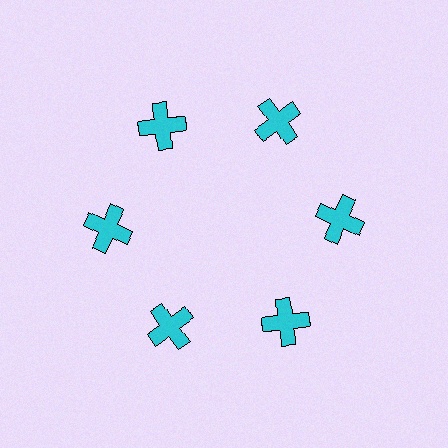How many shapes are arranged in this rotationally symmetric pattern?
There are 6 shapes, arranged in 6 groups of 1.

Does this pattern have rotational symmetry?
Yes, this pattern has 6-fold rotational symmetry. It looks the same after rotating 60 degrees around the center.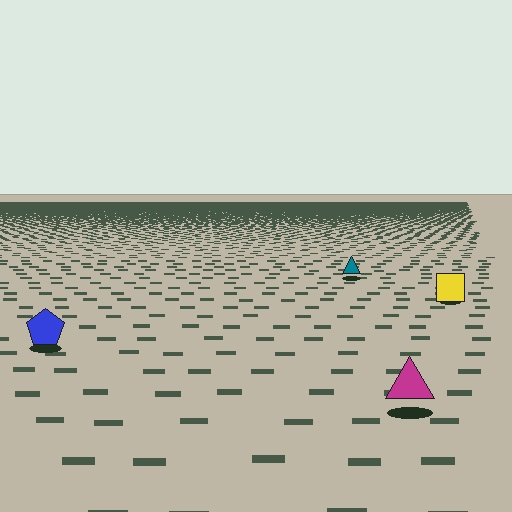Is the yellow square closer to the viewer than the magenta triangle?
No. The magenta triangle is closer — you can tell from the texture gradient: the ground texture is coarser near it.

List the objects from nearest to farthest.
From nearest to farthest: the magenta triangle, the blue pentagon, the yellow square, the teal triangle.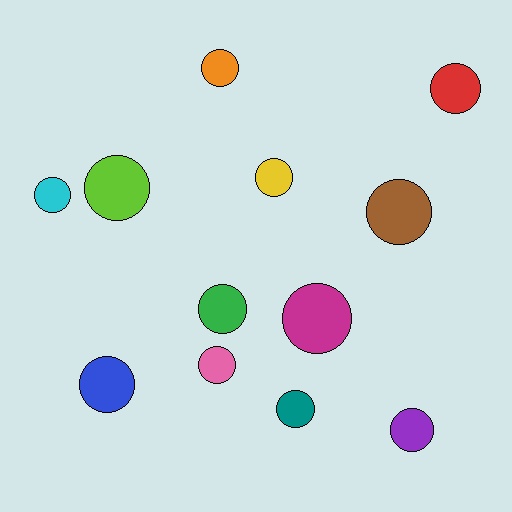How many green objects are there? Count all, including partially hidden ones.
There is 1 green object.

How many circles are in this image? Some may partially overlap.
There are 12 circles.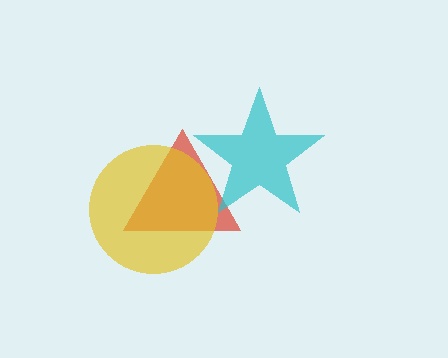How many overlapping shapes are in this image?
There are 3 overlapping shapes in the image.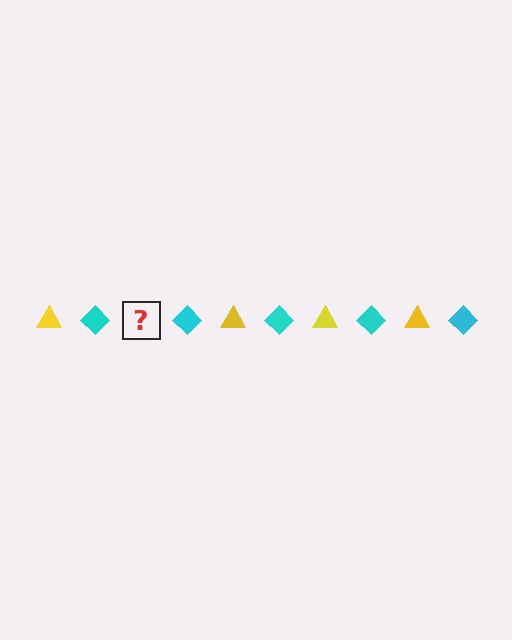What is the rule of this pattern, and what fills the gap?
The rule is that the pattern alternates between yellow triangle and cyan diamond. The gap should be filled with a yellow triangle.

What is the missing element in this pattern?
The missing element is a yellow triangle.